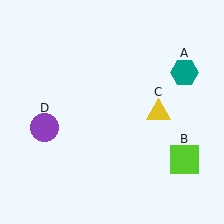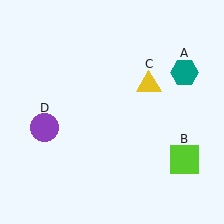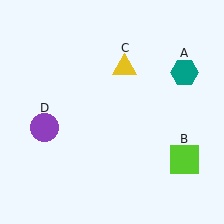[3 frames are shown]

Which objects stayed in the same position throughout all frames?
Teal hexagon (object A) and lime square (object B) and purple circle (object D) remained stationary.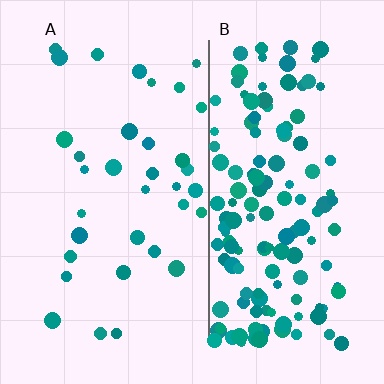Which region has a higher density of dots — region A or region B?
B (the right).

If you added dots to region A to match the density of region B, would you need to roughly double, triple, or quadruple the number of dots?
Approximately quadruple.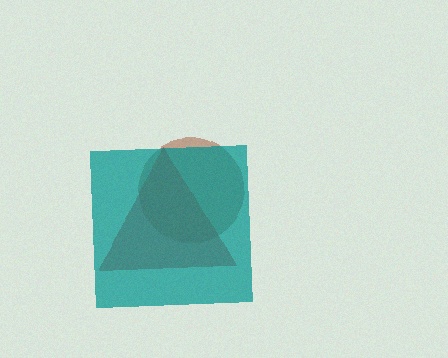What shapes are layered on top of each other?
The layered shapes are: a brown circle, a red triangle, a teal square.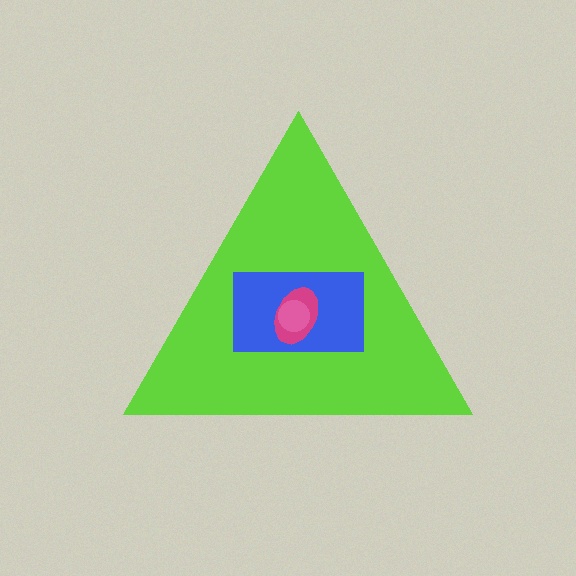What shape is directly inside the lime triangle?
The blue rectangle.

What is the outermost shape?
The lime triangle.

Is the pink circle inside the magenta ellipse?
Yes.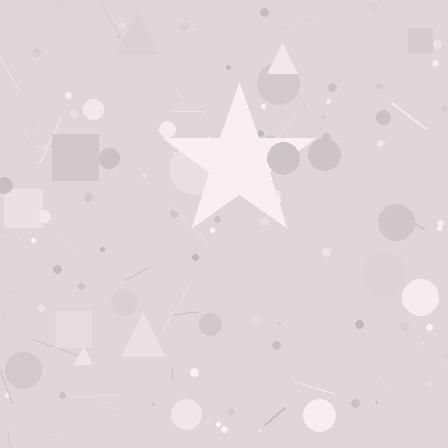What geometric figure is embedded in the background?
A star is embedded in the background.